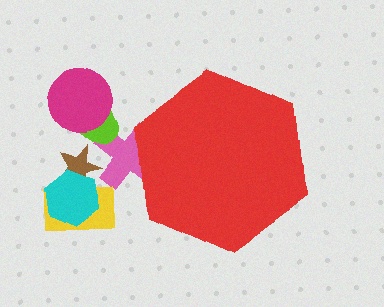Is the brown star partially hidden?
No, the brown star is fully visible.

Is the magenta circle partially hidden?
No, the magenta circle is fully visible.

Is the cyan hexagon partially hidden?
No, the cyan hexagon is fully visible.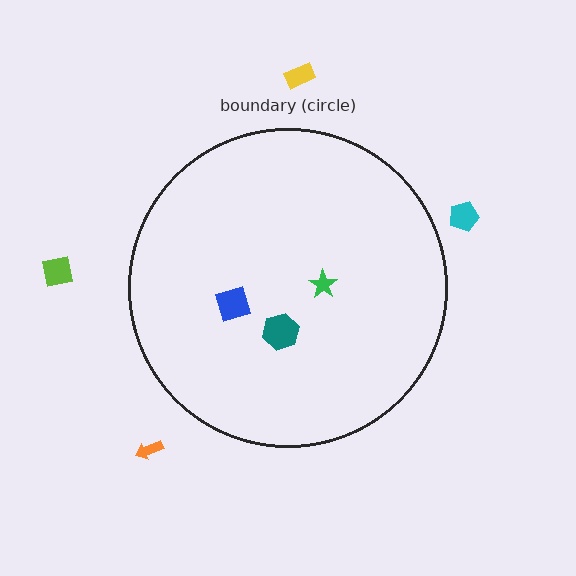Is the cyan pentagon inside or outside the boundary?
Outside.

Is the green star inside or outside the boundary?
Inside.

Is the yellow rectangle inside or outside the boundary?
Outside.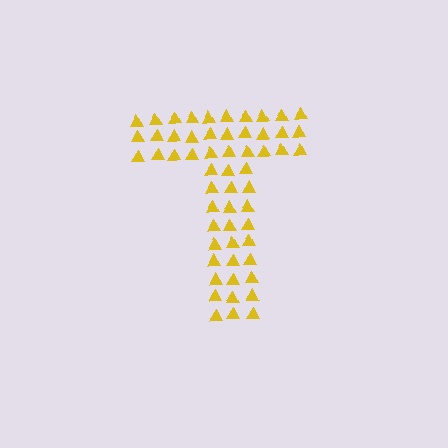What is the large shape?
The large shape is the letter T.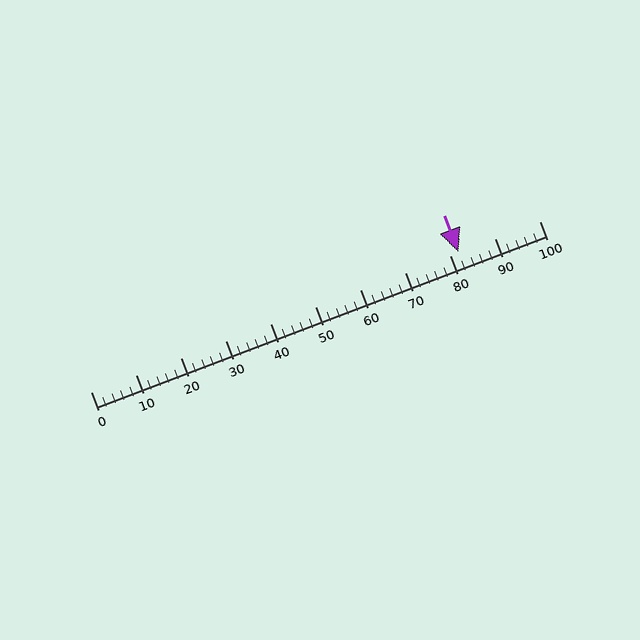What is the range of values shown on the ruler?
The ruler shows values from 0 to 100.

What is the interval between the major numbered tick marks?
The major tick marks are spaced 10 units apart.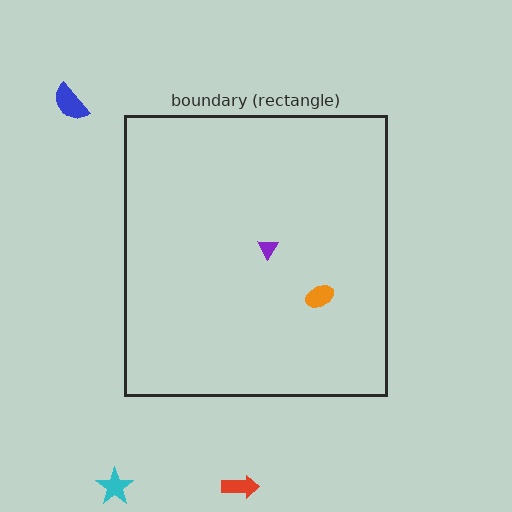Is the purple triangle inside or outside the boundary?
Inside.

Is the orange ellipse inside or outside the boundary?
Inside.